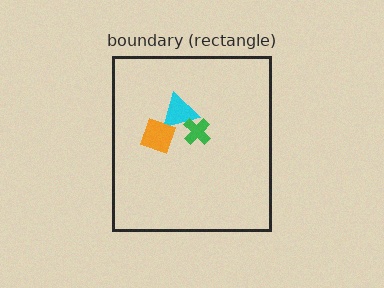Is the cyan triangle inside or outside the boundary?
Inside.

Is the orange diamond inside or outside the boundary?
Inside.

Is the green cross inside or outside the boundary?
Inside.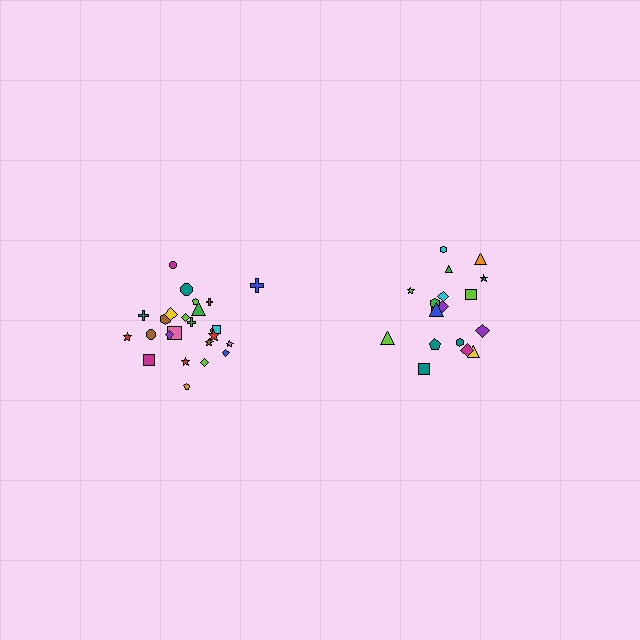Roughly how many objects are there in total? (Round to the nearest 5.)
Roughly 45 objects in total.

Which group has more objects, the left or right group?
The left group.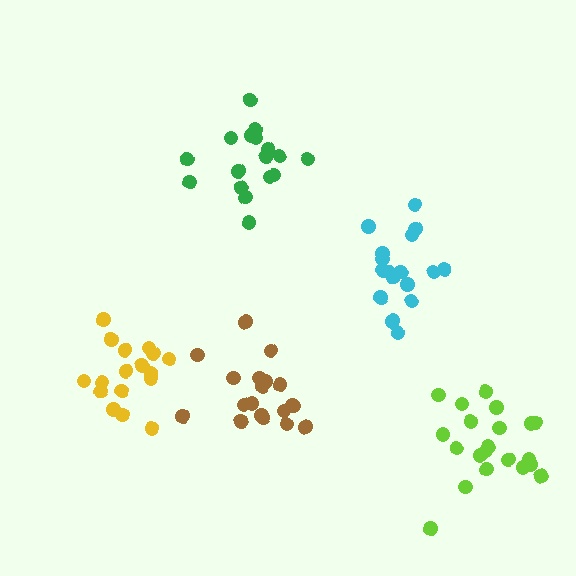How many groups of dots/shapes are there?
There are 5 groups.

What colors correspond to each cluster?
The clusters are colored: green, lime, brown, cyan, yellow.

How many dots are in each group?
Group 1: 18 dots, Group 2: 21 dots, Group 3: 19 dots, Group 4: 18 dots, Group 5: 17 dots (93 total).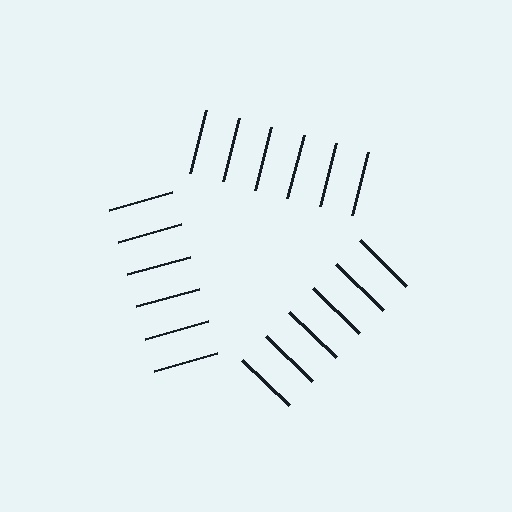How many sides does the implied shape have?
3 sides — the line-ends trace a triangle.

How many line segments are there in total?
18 — 6 along each of the 3 edges.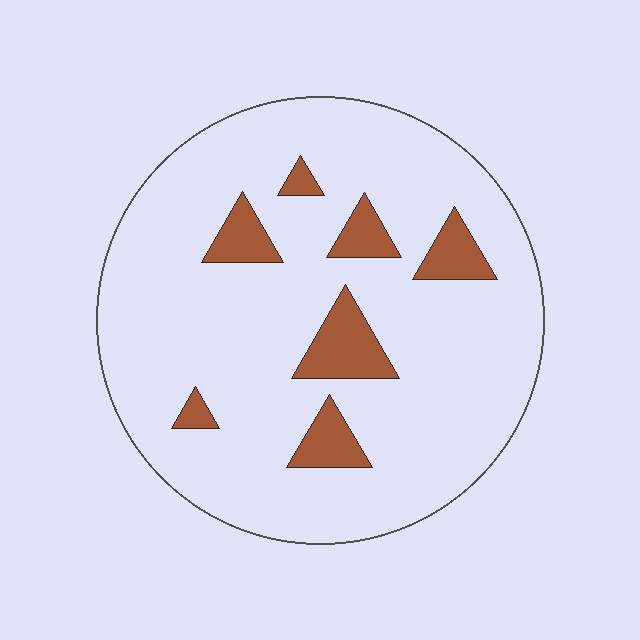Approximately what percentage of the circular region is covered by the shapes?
Approximately 10%.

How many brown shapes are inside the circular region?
7.